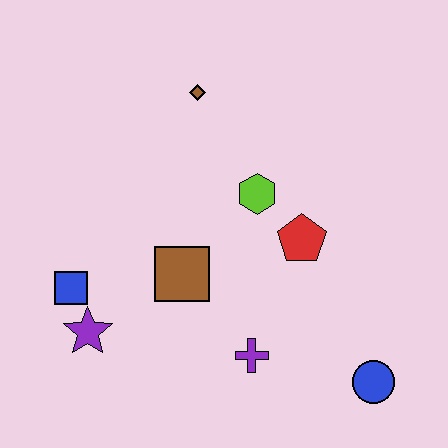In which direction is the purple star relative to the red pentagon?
The purple star is to the left of the red pentagon.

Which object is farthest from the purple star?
The blue circle is farthest from the purple star.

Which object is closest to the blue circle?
The purple cross is closest to the blue circle.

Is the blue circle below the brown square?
Yes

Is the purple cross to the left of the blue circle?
Yes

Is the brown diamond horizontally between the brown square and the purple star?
No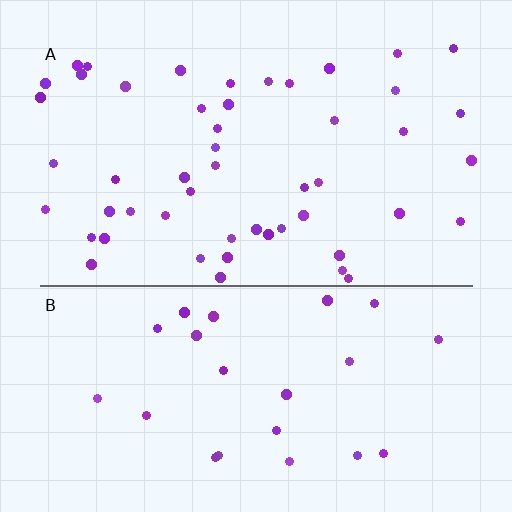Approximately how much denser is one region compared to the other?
Approximately 2.0× — region A over region B.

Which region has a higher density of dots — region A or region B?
A (the top).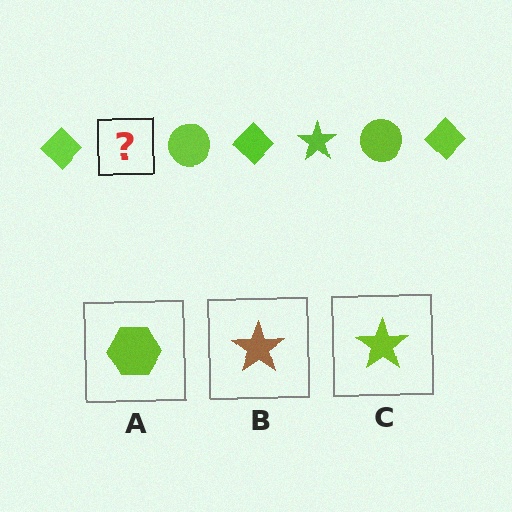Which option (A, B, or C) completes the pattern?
C.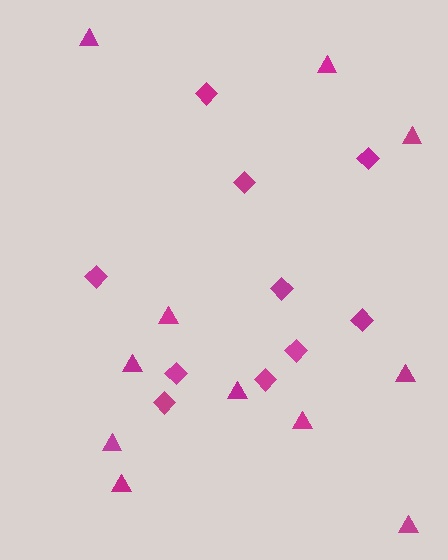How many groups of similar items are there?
There are 2 groups: one group of diamonds (10) and one group of triangles (11).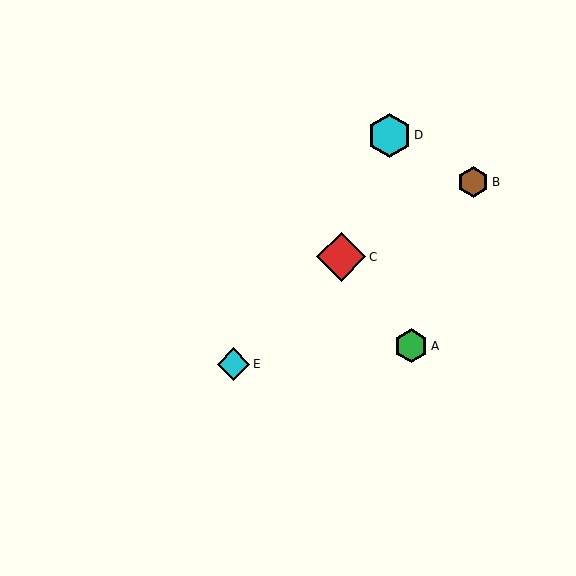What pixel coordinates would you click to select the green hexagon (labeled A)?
Click at (411, 346) to select the green hexagon A.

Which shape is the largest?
The red diamond (labeled C) is the largest.